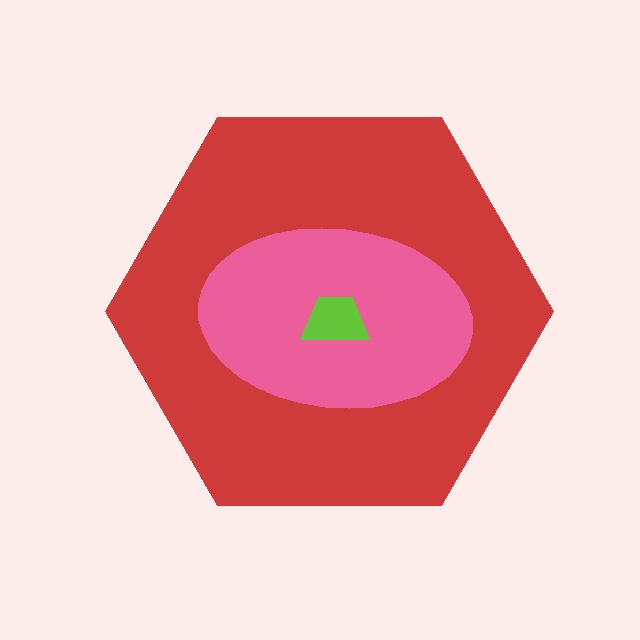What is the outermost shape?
The red hexagon.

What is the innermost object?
The lime trapezoid.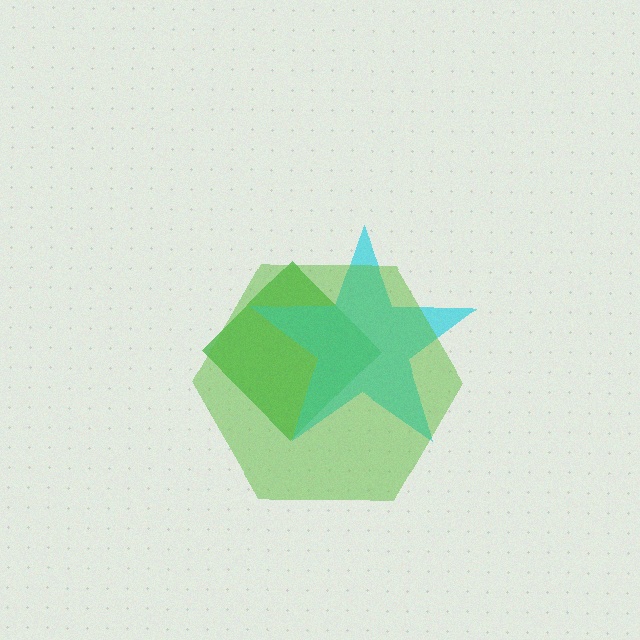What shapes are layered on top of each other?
The layered shapes are: a green diamond, a cyan star, a lime hexagon.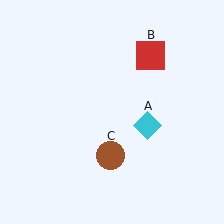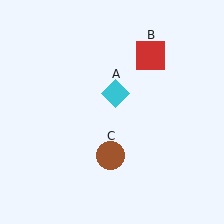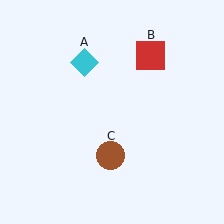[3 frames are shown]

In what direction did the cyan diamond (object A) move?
The cyan diamond (object A) moved up and to the left.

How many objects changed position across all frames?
1 object changed position: cyan diamond (object A).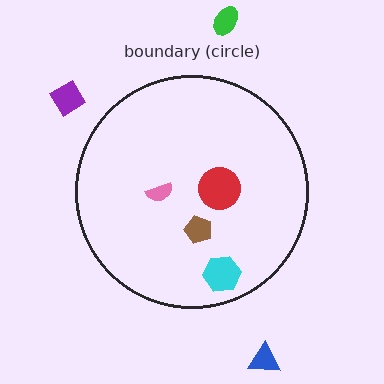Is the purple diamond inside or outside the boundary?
Outside.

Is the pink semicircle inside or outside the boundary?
Inside.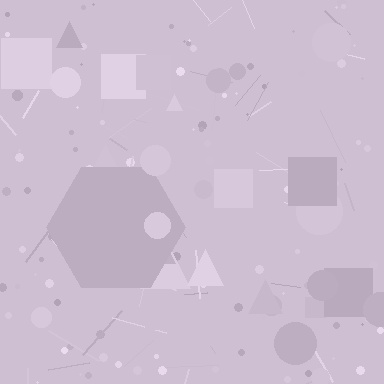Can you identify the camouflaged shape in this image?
The camouflaged shape is a hexagon.